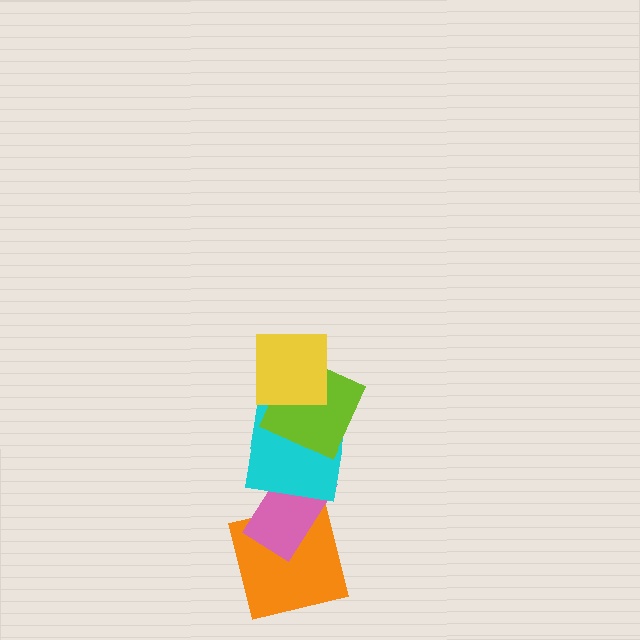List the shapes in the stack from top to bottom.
From top to bottom: the yellow square, the lime square, the cyan square, the pink rectangle, the orange square.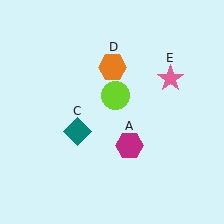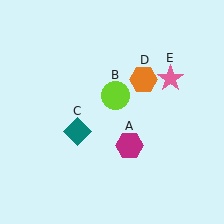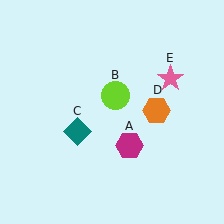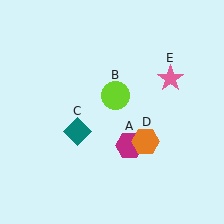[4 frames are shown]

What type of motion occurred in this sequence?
The orange hexagon (object D) rotated clockwise around the center of the scene.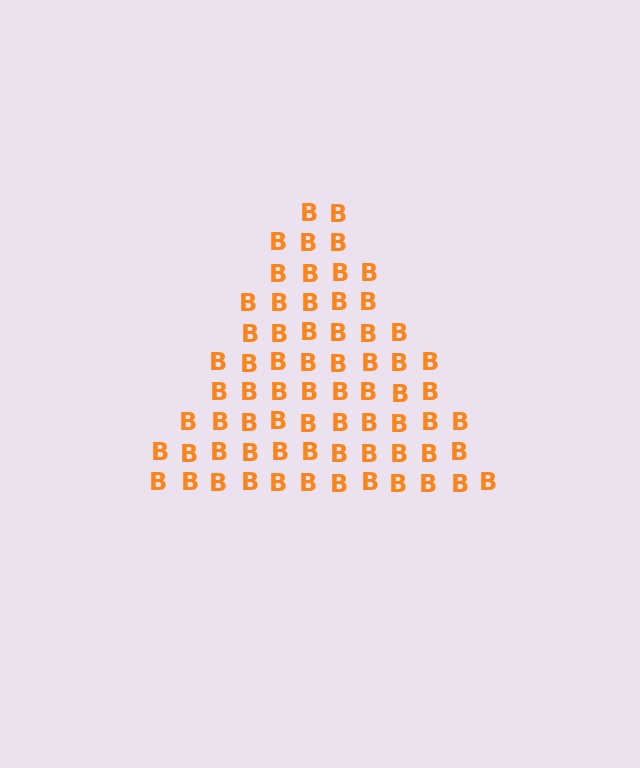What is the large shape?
The large shape is a triangle.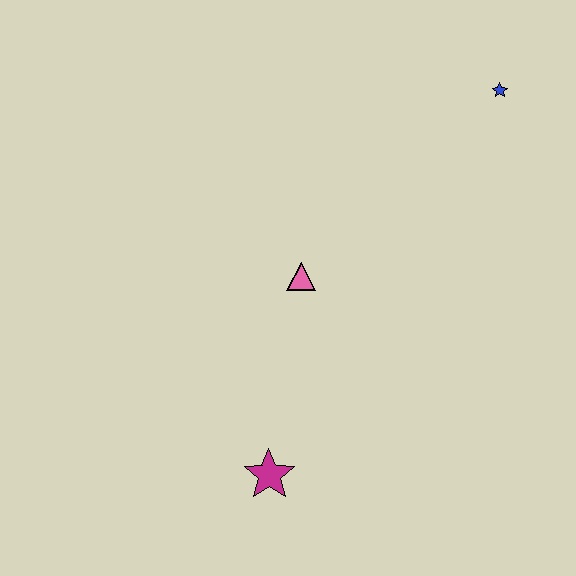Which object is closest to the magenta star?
The pink triangle is closest to the magenta star.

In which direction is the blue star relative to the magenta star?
The blue star is above the magenta star.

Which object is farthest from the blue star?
The magenta star is farthest from the blue star.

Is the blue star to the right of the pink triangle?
Yes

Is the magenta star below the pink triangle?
Yes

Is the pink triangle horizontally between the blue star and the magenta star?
Yes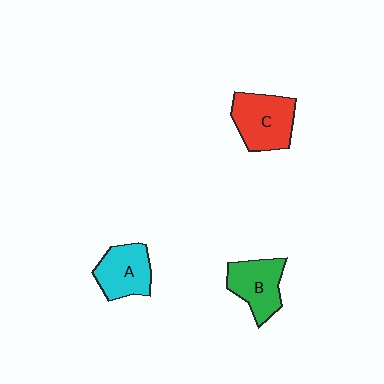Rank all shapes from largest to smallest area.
From largest to smallest: C (red), B (green), A (cyan).